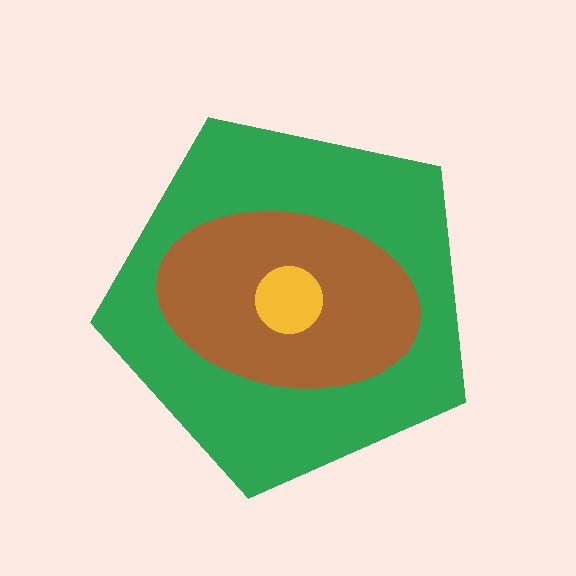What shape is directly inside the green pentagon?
The brown ellipse.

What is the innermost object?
The yellow circle.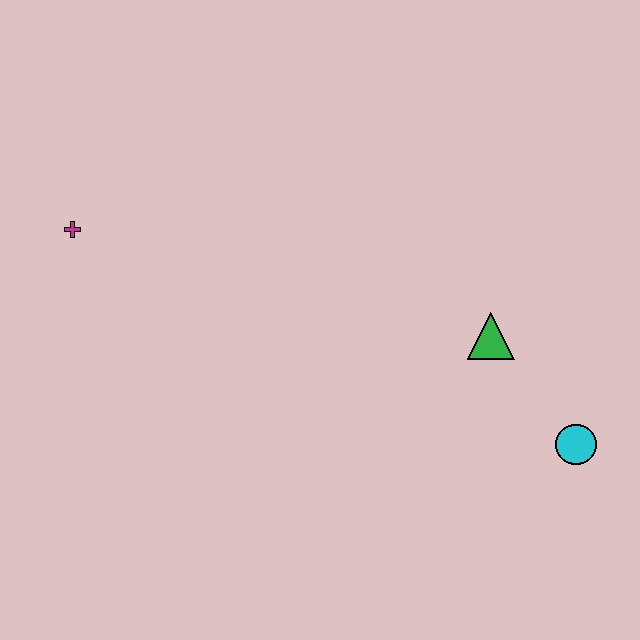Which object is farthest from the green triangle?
The magenta cross is farthest from the green triangle.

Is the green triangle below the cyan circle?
No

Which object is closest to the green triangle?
The cyan circle is closest to the green triangle.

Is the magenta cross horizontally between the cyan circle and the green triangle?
No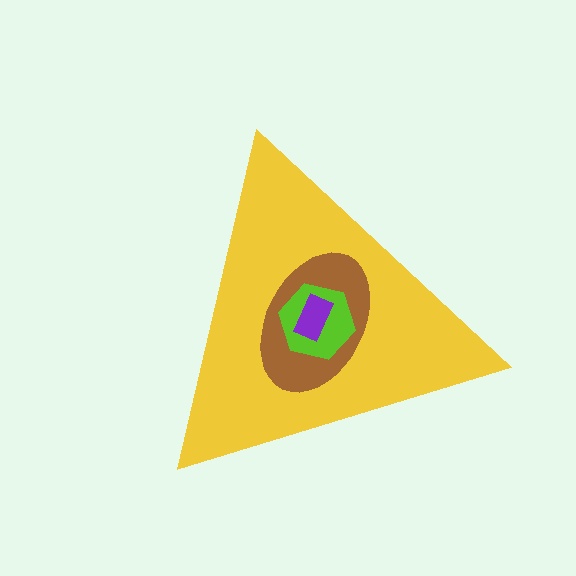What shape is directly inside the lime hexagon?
The purple rectangle.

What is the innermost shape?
The purple rectangle.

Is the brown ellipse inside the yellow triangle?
Yes.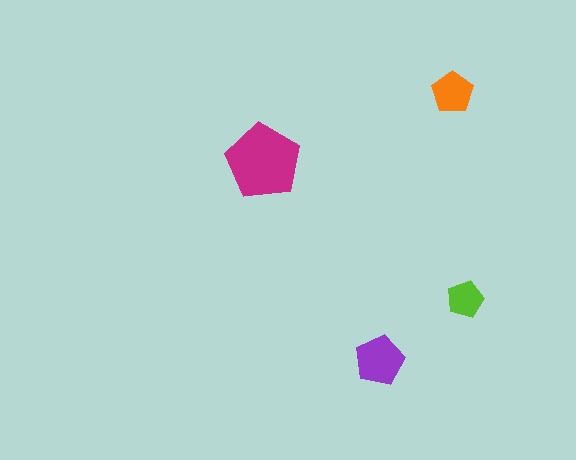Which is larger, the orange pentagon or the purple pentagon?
The purple one.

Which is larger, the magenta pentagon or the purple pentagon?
The magenta one.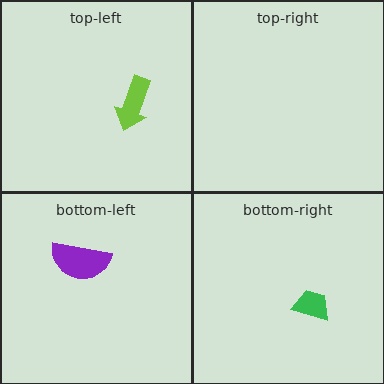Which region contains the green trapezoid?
The bottom-right region.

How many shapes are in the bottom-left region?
1.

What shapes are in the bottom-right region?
The green trapezoid.